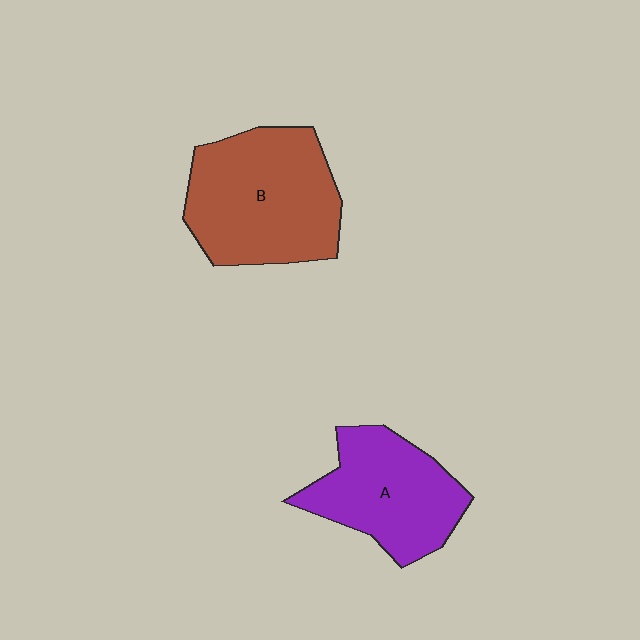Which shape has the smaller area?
Shape A (purple).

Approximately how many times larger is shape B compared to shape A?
Approximately 1.3 times.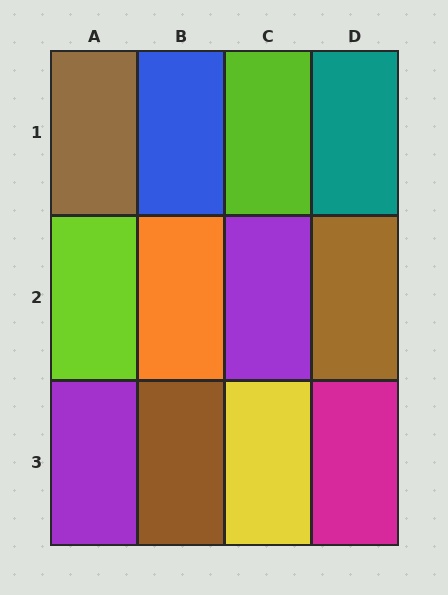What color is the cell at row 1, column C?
Lime.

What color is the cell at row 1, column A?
Brown.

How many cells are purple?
2 cells are purple.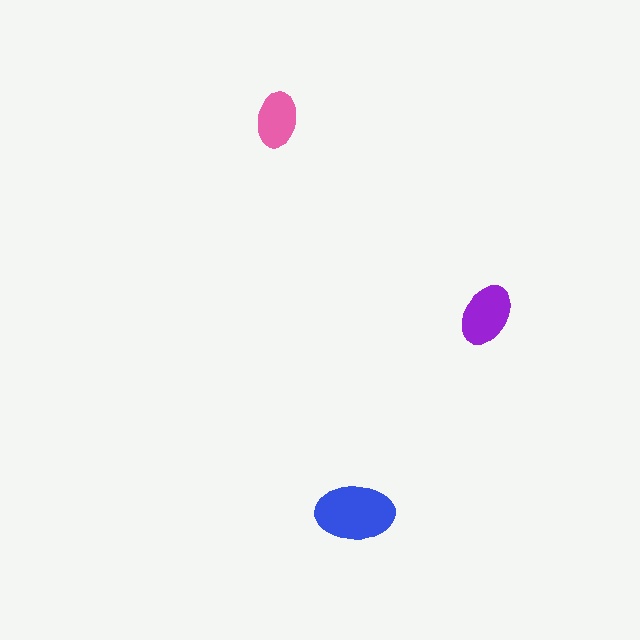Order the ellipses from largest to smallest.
the blue one, the purple one, the pink one.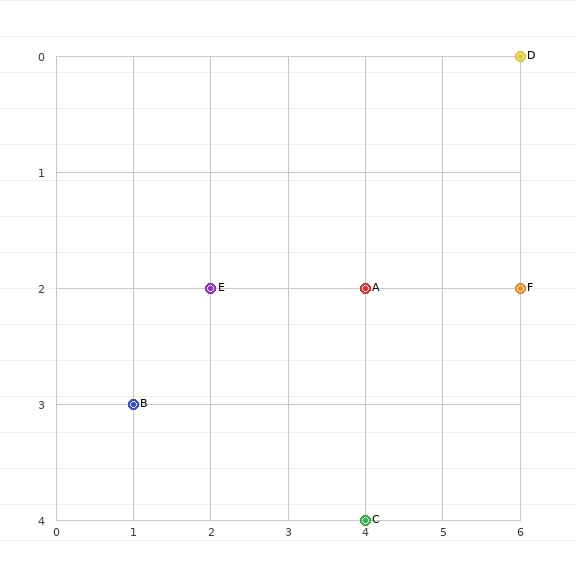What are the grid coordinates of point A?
Point A is at grid coordinates (4, 2).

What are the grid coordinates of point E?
Point E is at grid coordinates (2, 2).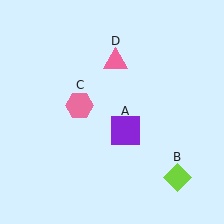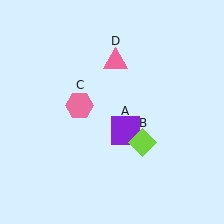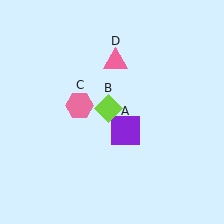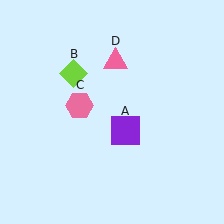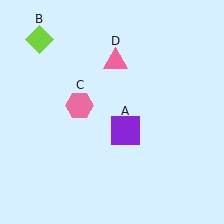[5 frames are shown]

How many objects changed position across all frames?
1 object changed position: lime diamond (object B).